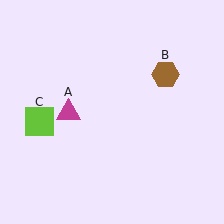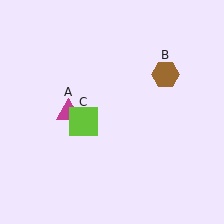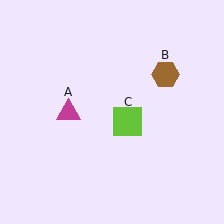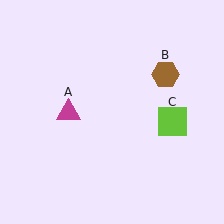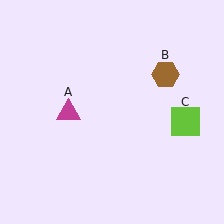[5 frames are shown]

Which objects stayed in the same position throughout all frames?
Magenta triangle (object A) and brown hexagon (object B) remained stationary.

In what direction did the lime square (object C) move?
The lime square (object C) moved right.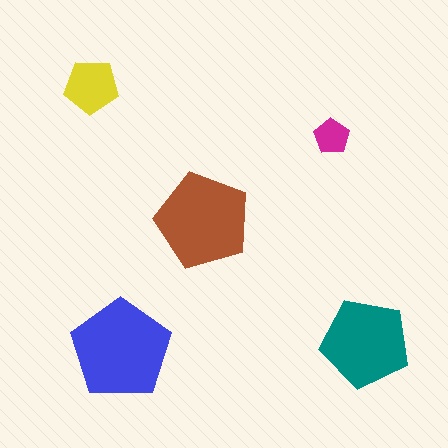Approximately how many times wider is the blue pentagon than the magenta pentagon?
About 3 times wider.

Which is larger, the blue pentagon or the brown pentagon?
The blue one.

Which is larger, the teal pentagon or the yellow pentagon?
The teal one.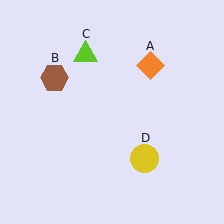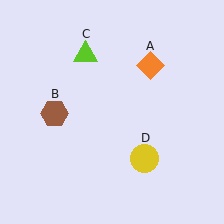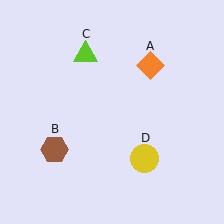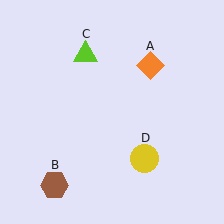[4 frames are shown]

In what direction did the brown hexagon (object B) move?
The brown hexagon (object B) moved down.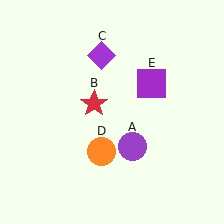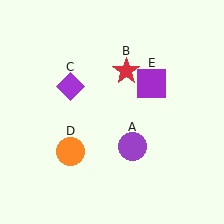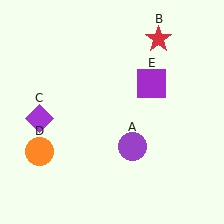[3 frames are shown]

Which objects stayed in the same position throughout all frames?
Purple circle (object A) and purple square (object E) remained stationary.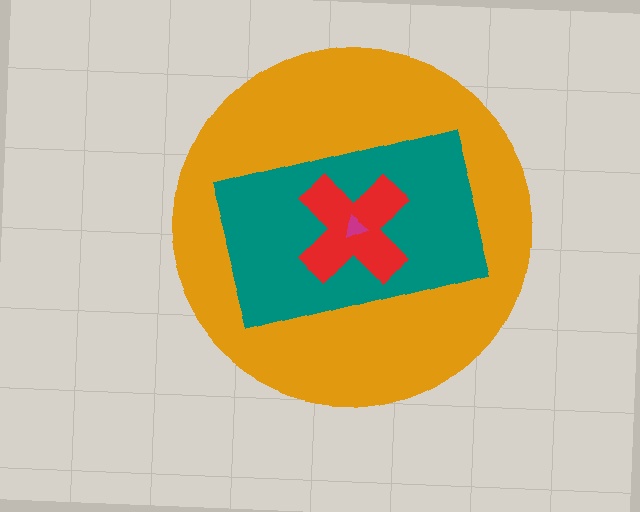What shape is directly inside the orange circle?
The teal rectangle.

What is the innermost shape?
The magenta triangle.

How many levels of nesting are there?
4.